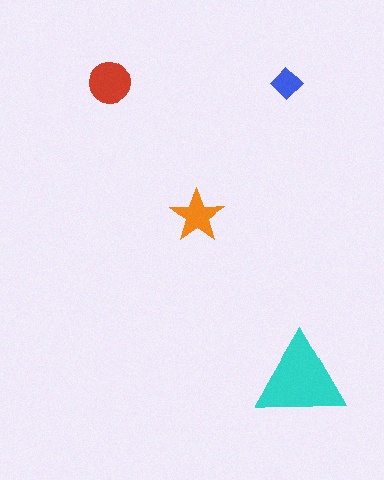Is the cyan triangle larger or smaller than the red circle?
Larger.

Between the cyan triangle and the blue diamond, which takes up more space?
The cyan triangle.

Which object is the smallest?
The blue diamond.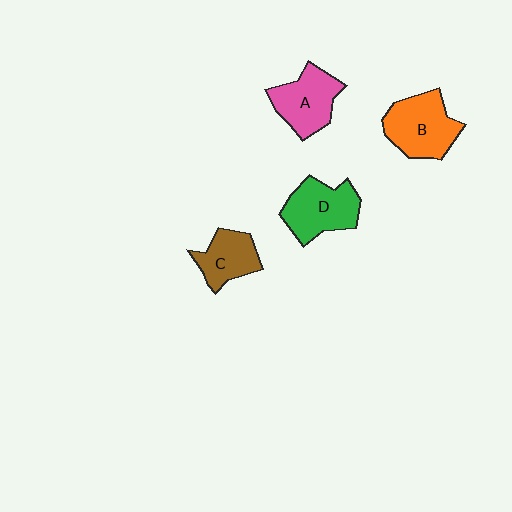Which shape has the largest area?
Shape B (orange).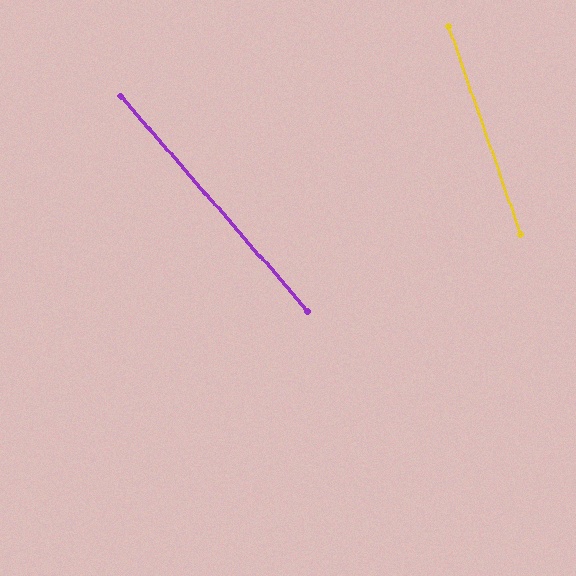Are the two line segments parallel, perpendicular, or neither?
Neither parallel nor perpendicular — they differ by about 22°.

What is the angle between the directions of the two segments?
Approximately 22 degrees.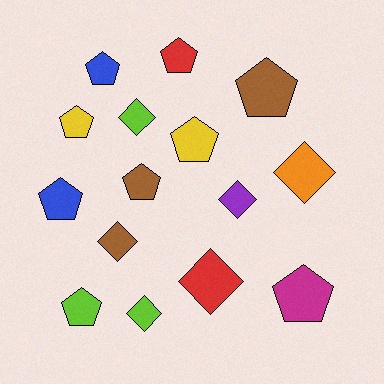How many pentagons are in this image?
There are 9 pentagons.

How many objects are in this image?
There are 15 objects.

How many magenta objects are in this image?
There is 1 magenta object.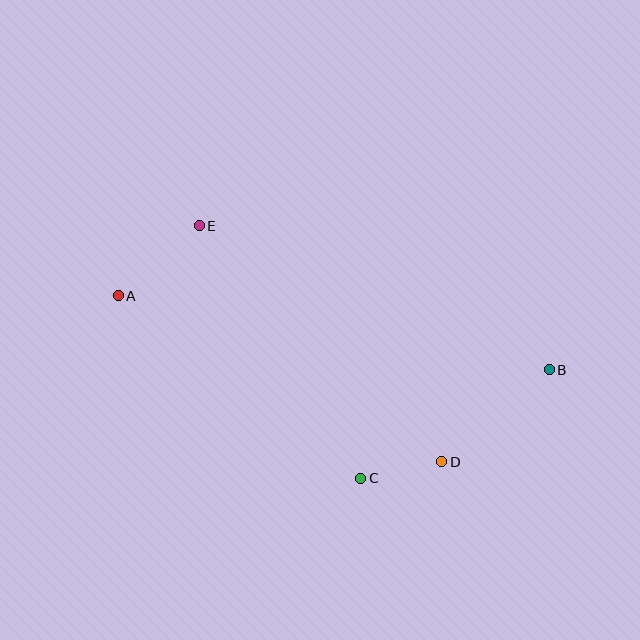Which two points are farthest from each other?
Points A and B are farthest from each other.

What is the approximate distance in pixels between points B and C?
The distance between B and C is approximately 218 pixels.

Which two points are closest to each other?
Points C and D are closest to each other.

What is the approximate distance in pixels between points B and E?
The distance between B and E is approximately 378 pixels.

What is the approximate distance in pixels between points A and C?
The distance between A and C is approximately 303 pixels.